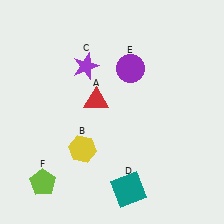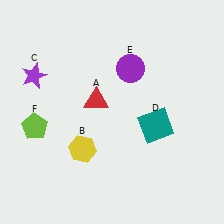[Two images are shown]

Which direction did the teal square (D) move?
The teal square (D) moved up.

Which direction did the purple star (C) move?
The purple star (C) moved left.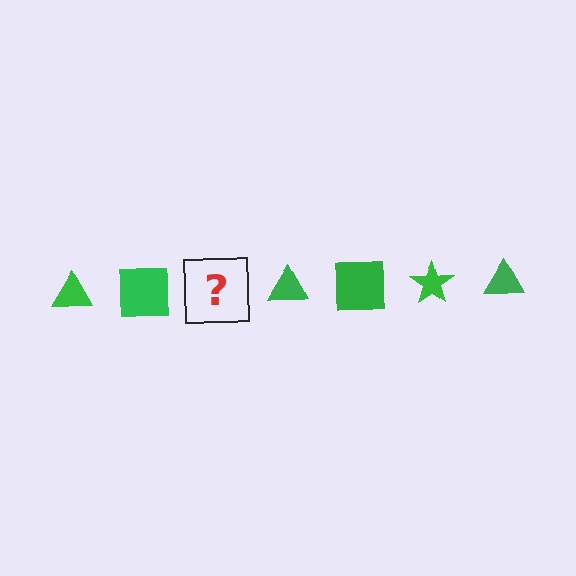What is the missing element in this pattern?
The missing element is a green star.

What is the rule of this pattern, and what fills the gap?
The rule is that the pattern cycles through triangle, square, star shapes in green. The gap should be filled with a green star.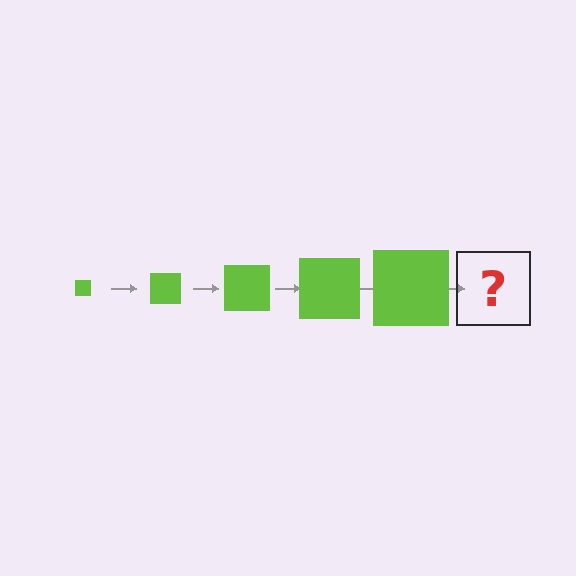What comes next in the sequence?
The next element should be a lime square, larger than the previous one.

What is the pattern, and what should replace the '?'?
The pattern is that the square gets progressively larger each step. The '?' should be a lime square, larger than the previous one.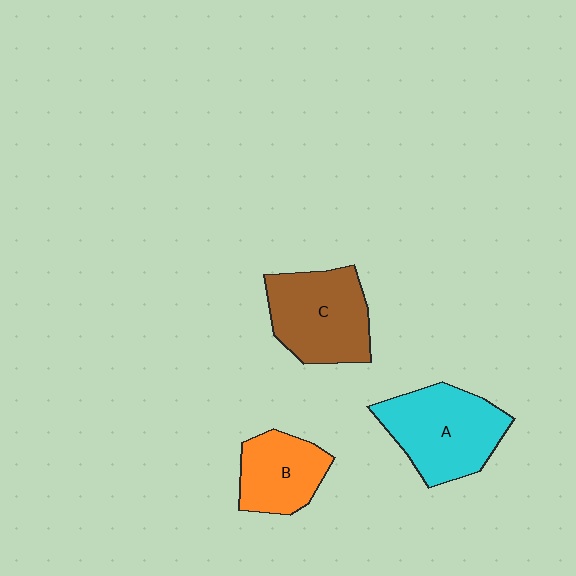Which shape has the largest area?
Shape A (cyan).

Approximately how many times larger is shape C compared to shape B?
Approximately 1.4 times.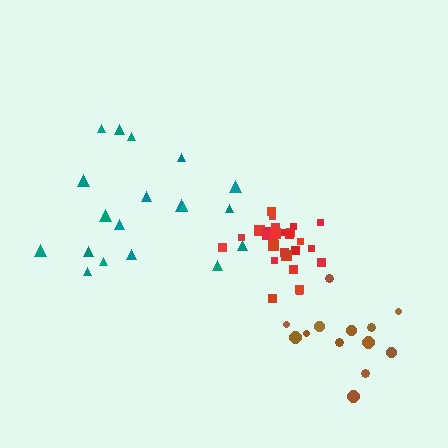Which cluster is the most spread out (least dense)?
Teal.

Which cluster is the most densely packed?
Red.